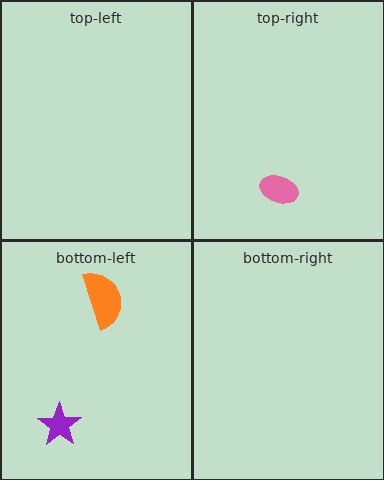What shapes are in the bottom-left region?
The orange semicircle, the purple star.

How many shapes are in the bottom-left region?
2.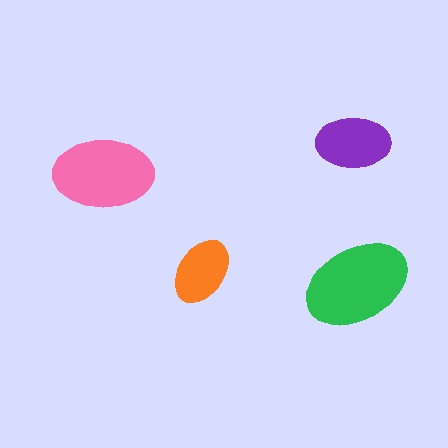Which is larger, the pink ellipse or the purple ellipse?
The pink one.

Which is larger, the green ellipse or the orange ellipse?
The green one.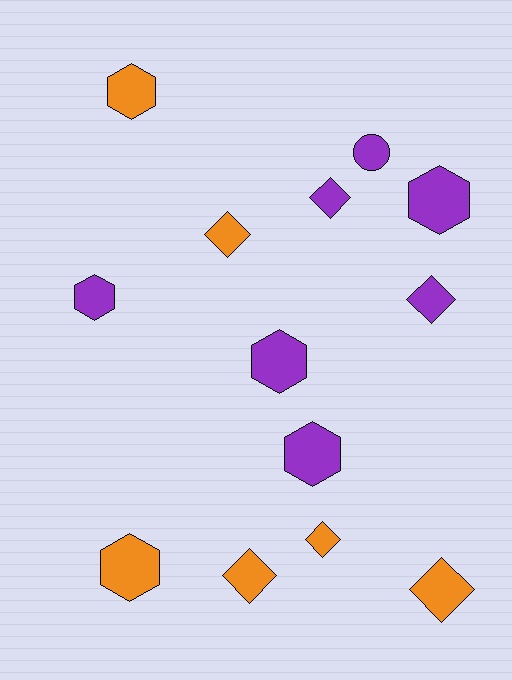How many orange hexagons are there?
There are 2 orange hexagons.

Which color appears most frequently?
Purple, with 7 objects.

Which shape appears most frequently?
Hexagon, with 6 objects.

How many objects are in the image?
There are 13 objects.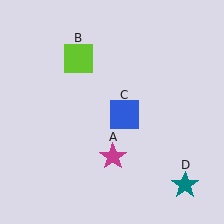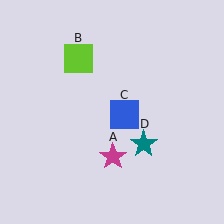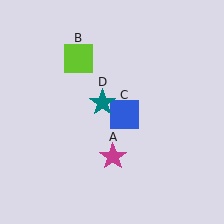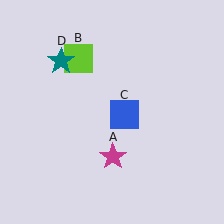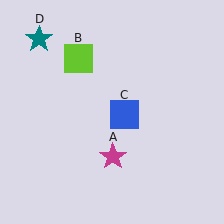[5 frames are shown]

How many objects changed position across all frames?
1 object changed position: teal star (object D).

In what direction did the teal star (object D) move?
The teal star (object D) moved up and to the left.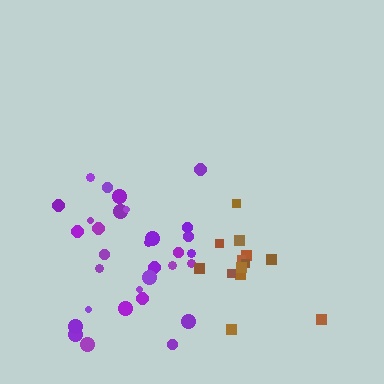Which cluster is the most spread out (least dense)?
Brown.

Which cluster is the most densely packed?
Purple.